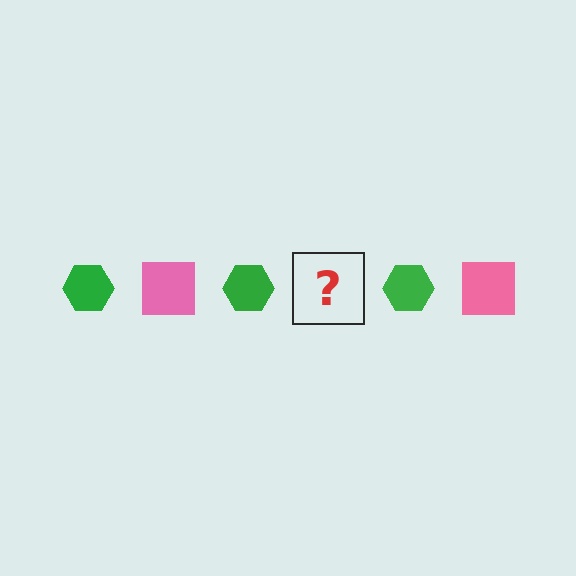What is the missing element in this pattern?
The missing element is a pink square.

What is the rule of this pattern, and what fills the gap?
The rule is that the pattern alternates between green hexagon and pink square. The gap should be filled with a pink square.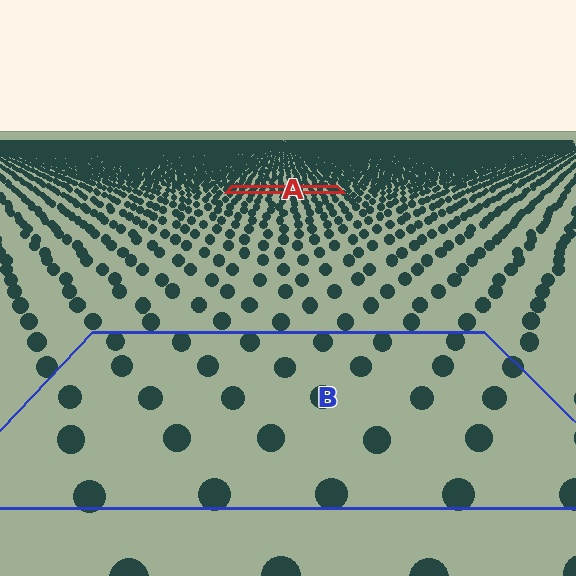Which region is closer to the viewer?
Region B is closer. The texture elements there are larger and more spread out.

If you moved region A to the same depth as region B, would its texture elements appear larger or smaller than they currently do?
They would appear larger. At a closer depth, the same texture elements are projected at a bigger on-screen size.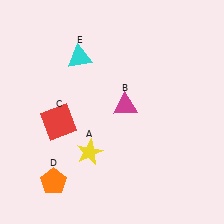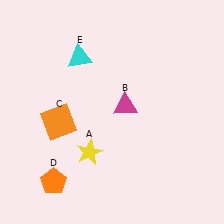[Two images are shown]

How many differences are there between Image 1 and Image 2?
There is 1 difference between the two images.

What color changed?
The square (C) changed from red in Image 1 to orange in Image 2.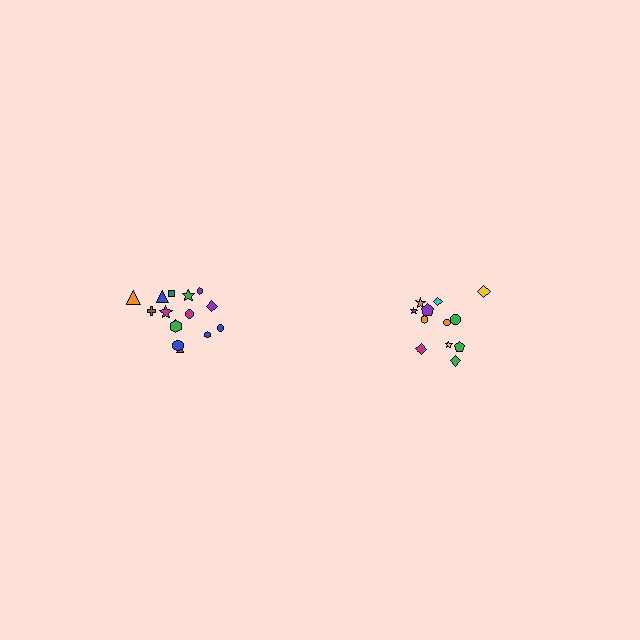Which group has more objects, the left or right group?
The left group.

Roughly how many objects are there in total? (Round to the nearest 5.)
Roughly 25 objects in total.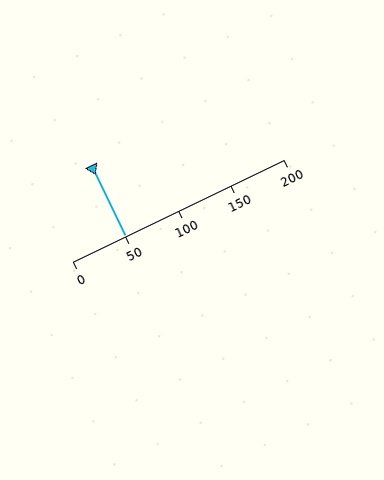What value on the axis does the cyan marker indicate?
The marker indicates approximately 50.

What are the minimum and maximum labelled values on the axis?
The axis runs from 0 to 200.